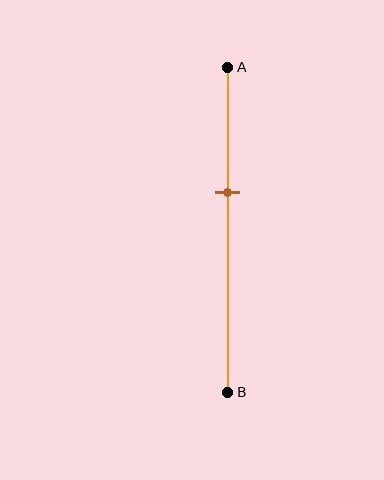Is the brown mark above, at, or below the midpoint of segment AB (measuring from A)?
The brown mark is above the midpoint of segment AB.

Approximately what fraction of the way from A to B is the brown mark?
The brown mark is approximately 40% of the way from A to B.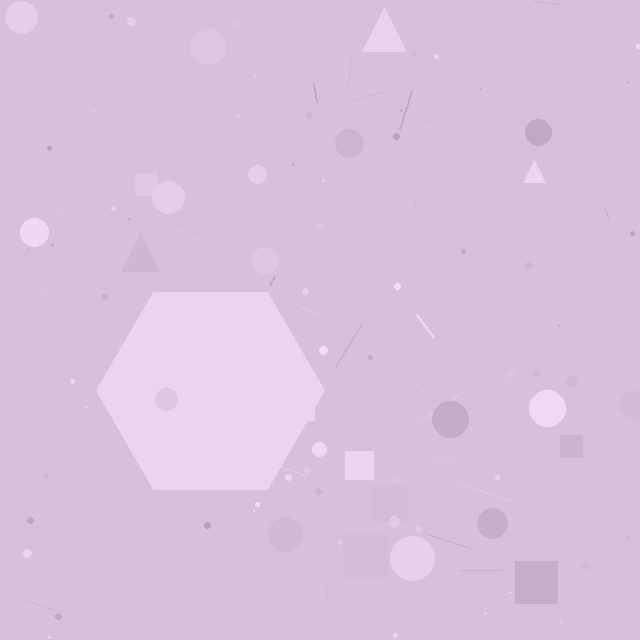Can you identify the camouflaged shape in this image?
The camouflaged shape is a hexagon.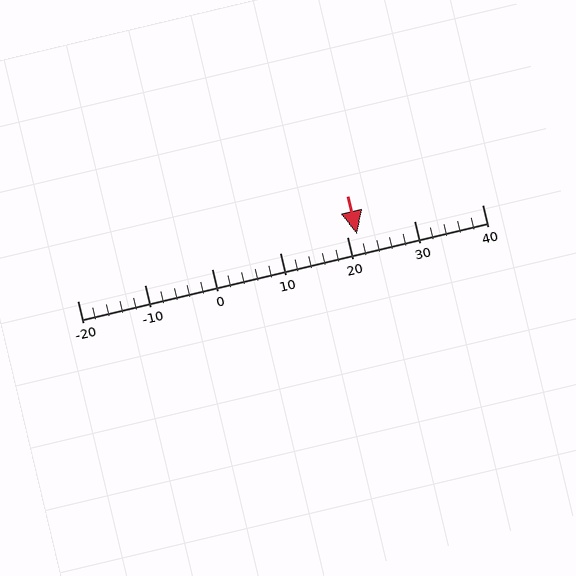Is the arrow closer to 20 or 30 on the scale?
The arrow is closer to 20.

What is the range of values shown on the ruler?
The ruler shows values from -20 to 40.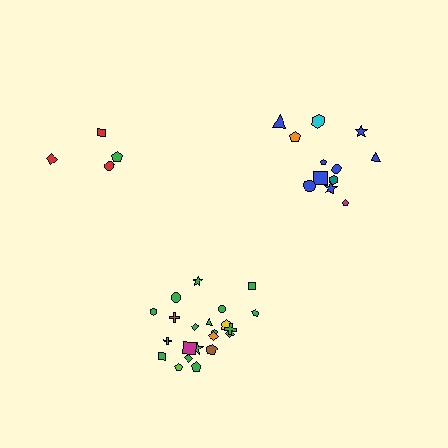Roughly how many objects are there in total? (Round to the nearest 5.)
Roughly 40 objects in total.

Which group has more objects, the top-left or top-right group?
The top-right group.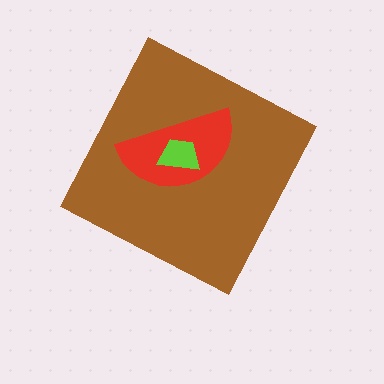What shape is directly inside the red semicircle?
The lime trapezoid.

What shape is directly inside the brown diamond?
The red semicircle.